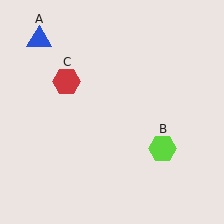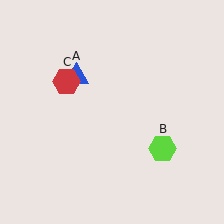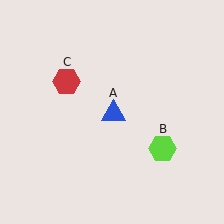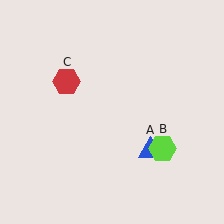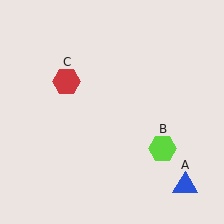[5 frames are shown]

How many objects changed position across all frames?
1 object changed position: blue triangle (object A).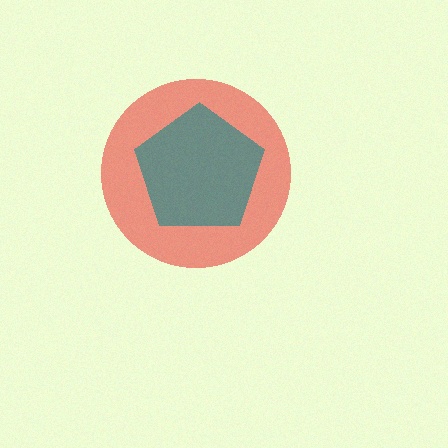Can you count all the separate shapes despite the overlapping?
Yes, there are 2 separate shapes.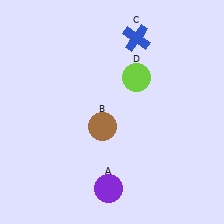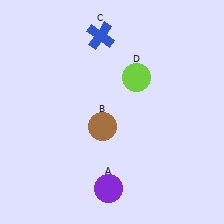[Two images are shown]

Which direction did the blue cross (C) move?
The blue cross (C) moved left.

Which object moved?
The blue cross (C) moved left.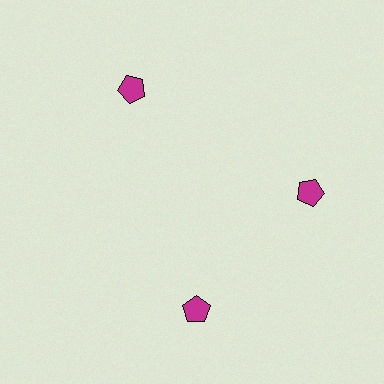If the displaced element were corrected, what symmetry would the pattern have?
It would have 3-fold rotational symmetry — the pattern would map onto itself every 120 degrees.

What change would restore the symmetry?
The symmetry would be restored by rotating it back into even spacing with its neighbors so that all 3 pentagons sit at equal angles and equal distance from the center.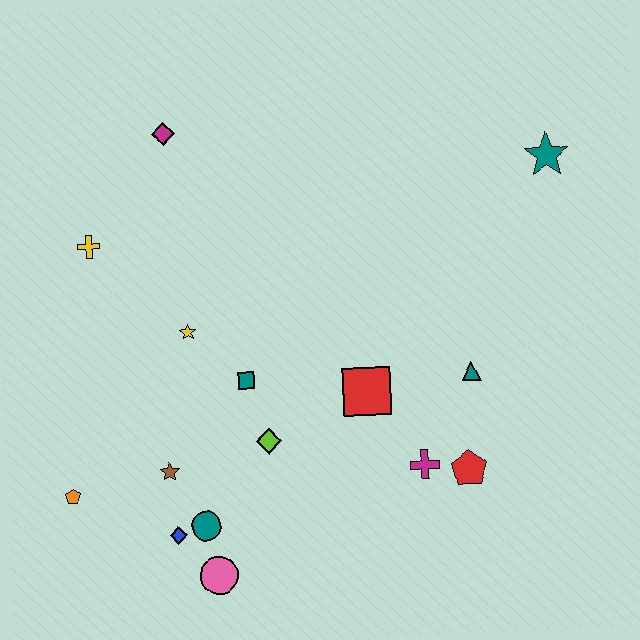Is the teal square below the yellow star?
Yes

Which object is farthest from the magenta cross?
The magenta diamond is farthest from the magenta cross.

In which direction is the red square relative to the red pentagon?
The red square is to the left of the red pentagon.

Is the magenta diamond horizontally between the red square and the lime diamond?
No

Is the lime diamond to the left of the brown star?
No